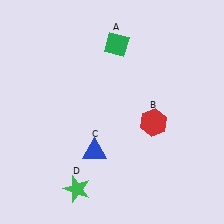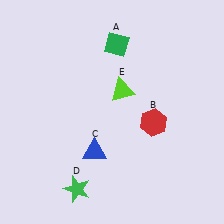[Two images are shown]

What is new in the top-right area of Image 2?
A lime triangle (E) was added in the top-right area of Image 2.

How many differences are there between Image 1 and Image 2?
There is 1 difference between the two images.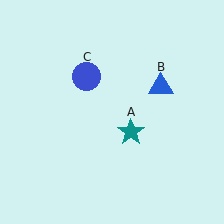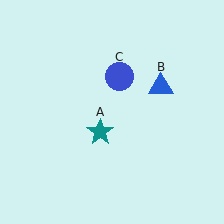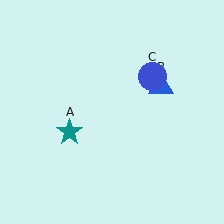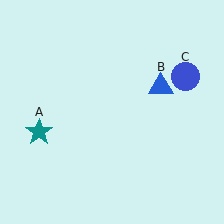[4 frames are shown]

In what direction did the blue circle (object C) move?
The blue circle (object C) moved right.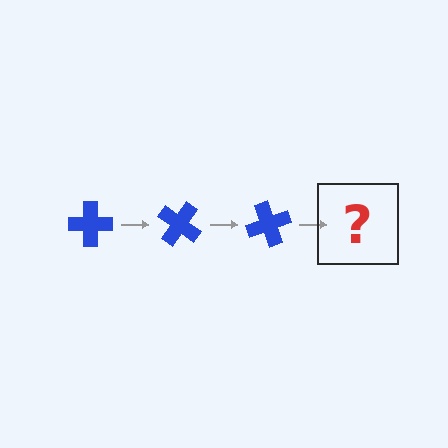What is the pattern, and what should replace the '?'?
The pattern is that the cross rotates 35 degrees each step. The '?' should be a blue cross rotated 105 degrees.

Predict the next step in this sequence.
The next step is a blue cross rotated 105 degrees.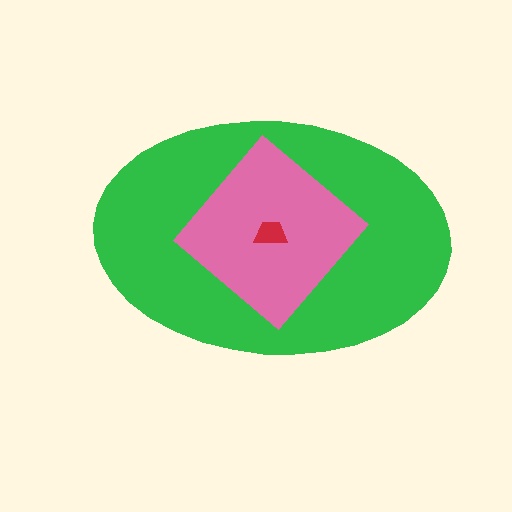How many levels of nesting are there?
3.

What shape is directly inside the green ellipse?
The pink diamond.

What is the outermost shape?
The green ellipse.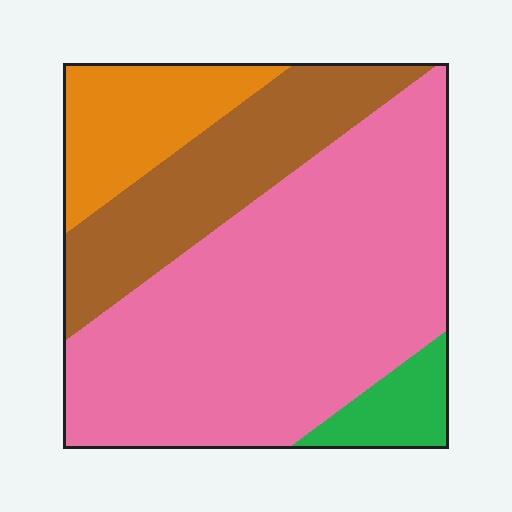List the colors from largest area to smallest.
From largest to smallest: pink, brown, orange, green.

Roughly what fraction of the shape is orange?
Orange covers 13% of the shape.